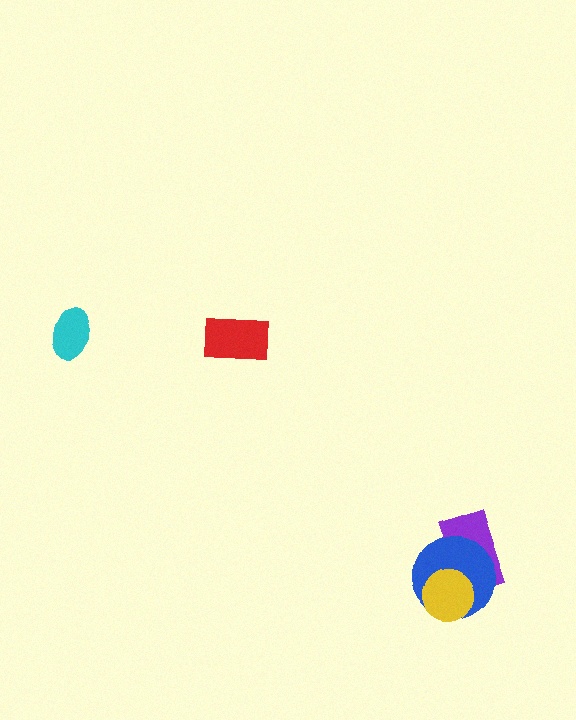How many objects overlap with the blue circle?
2 objects overlap with the blue circle.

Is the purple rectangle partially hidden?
Yes, it is partially covered by another shape.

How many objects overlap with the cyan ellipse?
0 objects overlap with the cyan ellipse.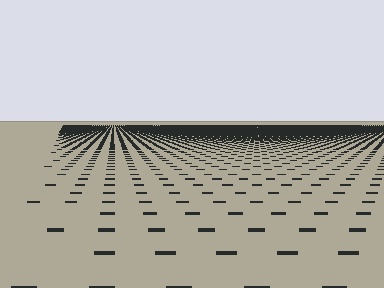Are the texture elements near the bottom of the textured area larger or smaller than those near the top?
Larger. Near the bottom, elements are closer to the viewer and appear at a bigger on-screen size.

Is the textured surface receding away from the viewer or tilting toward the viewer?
The surface is receding away from the viewer. Texture elements get smaller and denser toward the top.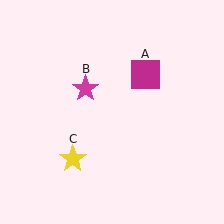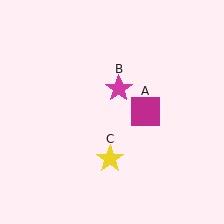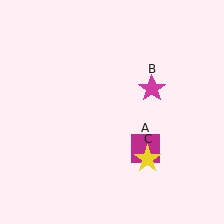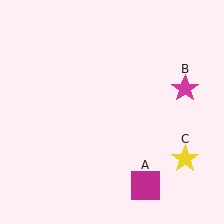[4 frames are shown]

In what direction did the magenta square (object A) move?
The magenta square (object A) moved down.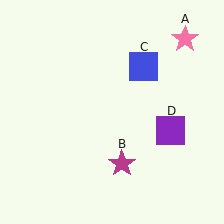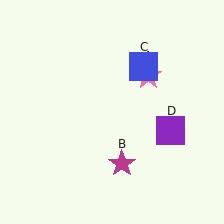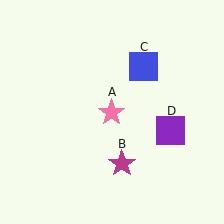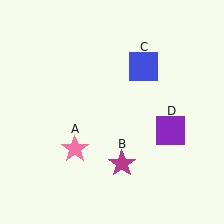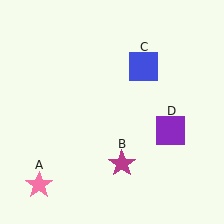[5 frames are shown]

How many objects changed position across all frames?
1 object changed position: pink star (object A).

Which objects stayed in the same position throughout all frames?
Magenta star (object B) and blue square (object C) and purple square (object D) remained stationary.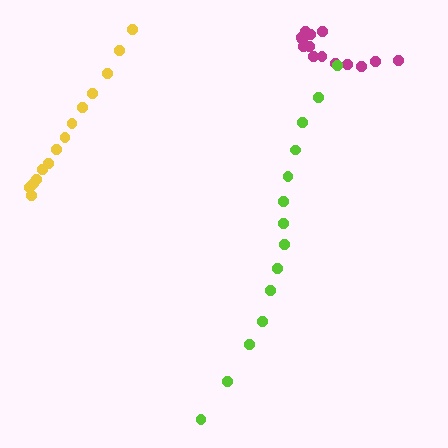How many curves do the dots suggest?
There are 3 distinct paths.